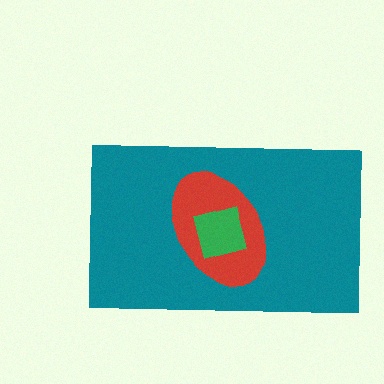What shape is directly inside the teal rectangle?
The red ellipse.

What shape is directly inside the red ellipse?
The green square.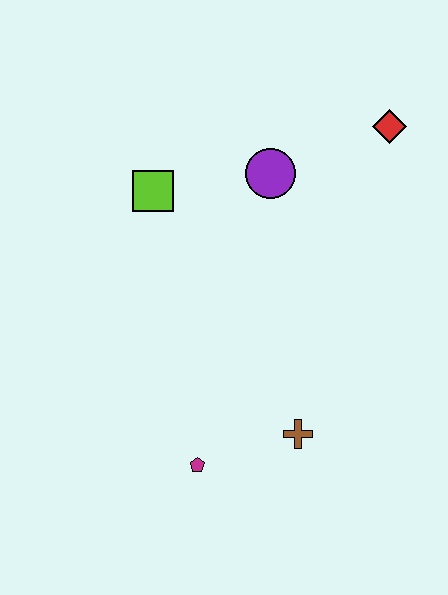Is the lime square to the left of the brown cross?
Yes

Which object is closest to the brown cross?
The magenta pentagon is closest to the brown cross.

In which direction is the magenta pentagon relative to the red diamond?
The magenta pentagon is below the red diamond.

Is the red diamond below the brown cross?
No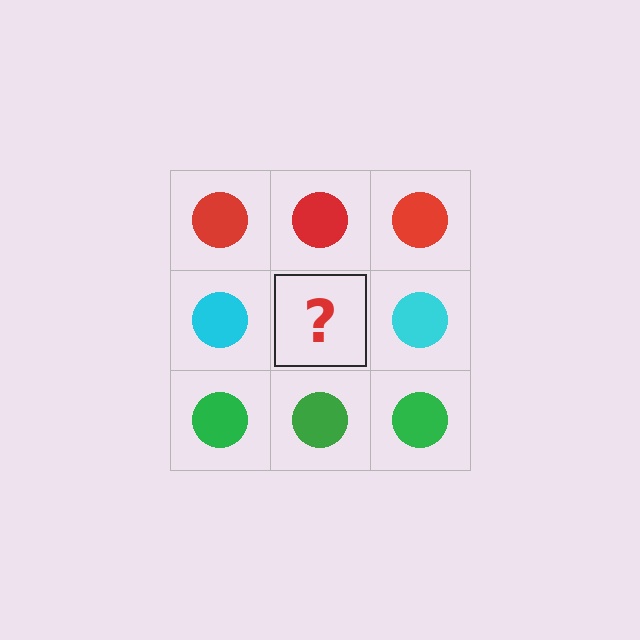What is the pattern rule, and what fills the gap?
The rule is that each row has a consistent color. The gap should be filled with a cyan circle.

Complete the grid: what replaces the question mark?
The question mark should be replaced with a cyan circle.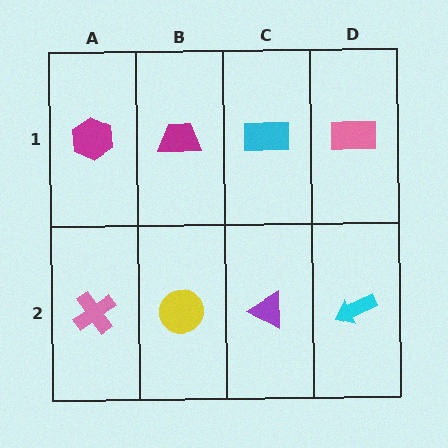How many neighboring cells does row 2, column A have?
2.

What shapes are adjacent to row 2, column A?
A magenta hexagon (row 1, column A), a yellow circle (row 2, column B).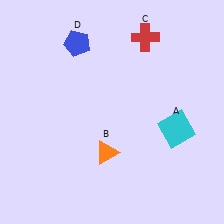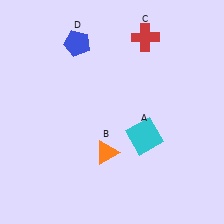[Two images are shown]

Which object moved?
The cyan square (A) moved left.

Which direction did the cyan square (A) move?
The cyan square (A) moved left.